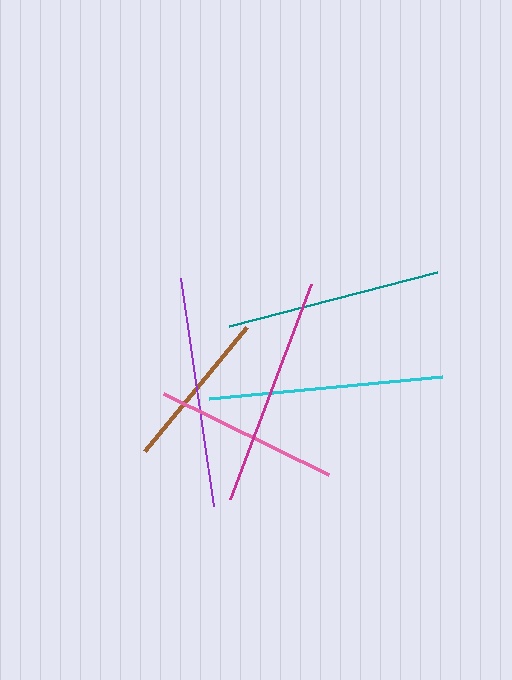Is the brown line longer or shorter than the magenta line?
The magenta line is longer than the brown line.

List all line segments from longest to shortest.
From longest to shortest: cyan, purple, magenta, teal, pink, brown.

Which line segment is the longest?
The cyan line is the longest at approximately 234 pixels.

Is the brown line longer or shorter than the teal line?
The teal line is longer than the brown line.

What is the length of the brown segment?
The brown segment is approximately 161 pixels long.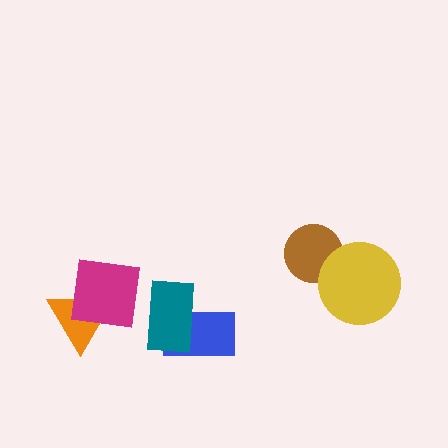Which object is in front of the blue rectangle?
The teal rectangle is in front of the blue rectangle.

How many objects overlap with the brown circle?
1 object overlaps with the brown circle.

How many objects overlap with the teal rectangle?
2 objects overlap with the teal rectangle.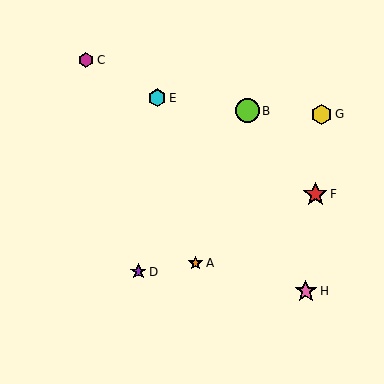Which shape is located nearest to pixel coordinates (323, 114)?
The yellow hexagon (labeled G) at (321, 114) is nearest to that location.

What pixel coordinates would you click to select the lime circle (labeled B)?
Click at (247, 111) to select the lime circle B.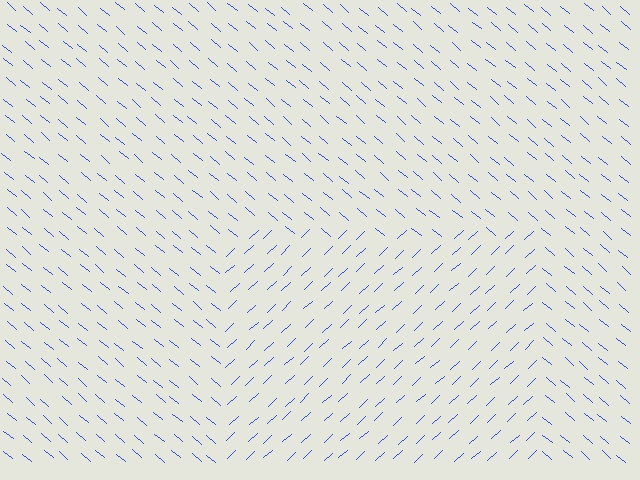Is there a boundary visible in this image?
Yes, there is a texture boundary formed by a change in line orientation.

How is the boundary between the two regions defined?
The boundary is defined purely by a change in line orientation (approximately 83 degrees difference). All lines are the same color and thickness.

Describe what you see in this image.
The image is filled with small blue line segments. A rectangle region in the image has lines oriented differently from the surrounding lines, creating a visible texture boundary.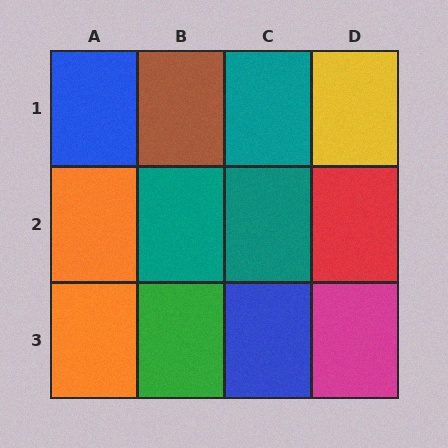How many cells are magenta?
1 cell is magenta.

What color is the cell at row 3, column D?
Magenta.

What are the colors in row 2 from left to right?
Orange, teal, teal, red.